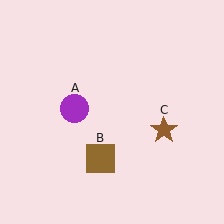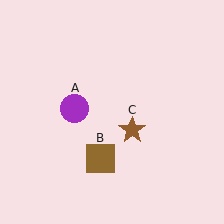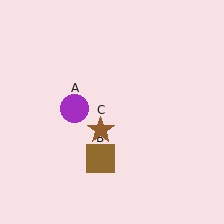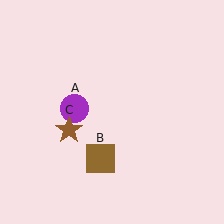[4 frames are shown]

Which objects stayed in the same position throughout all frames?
Purple circle (object A) and brown square (object B) remained stationary.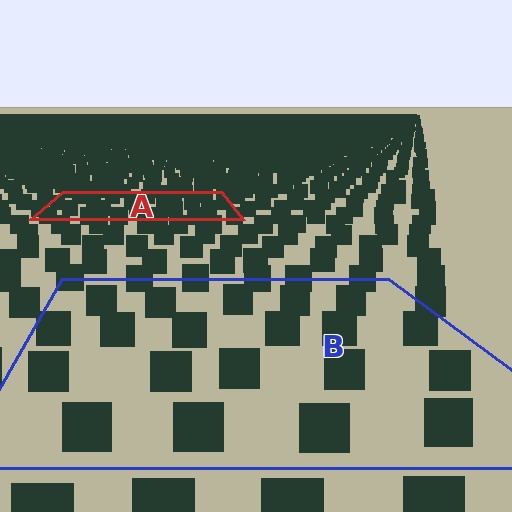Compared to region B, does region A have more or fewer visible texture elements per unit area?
Region A has more texture elements per unit area — they are packed more densely because it is farther away.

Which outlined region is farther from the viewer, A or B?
Region A is farther from the viewer — the texture elements inside it appear smaller and more densely packed.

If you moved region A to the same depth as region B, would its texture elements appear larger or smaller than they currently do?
They would appear larger. At a closer depth, the same texture elements are projected at a bigger on-screen size.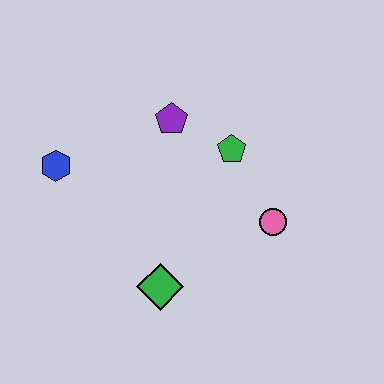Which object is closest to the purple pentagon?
The green pentagon is closest to the purple pentagon.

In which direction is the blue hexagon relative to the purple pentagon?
The blue hexagon is to the left of the purple pentagon.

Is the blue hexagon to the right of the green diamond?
No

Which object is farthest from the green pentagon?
The blue hexagon is farthest from the green pentagon.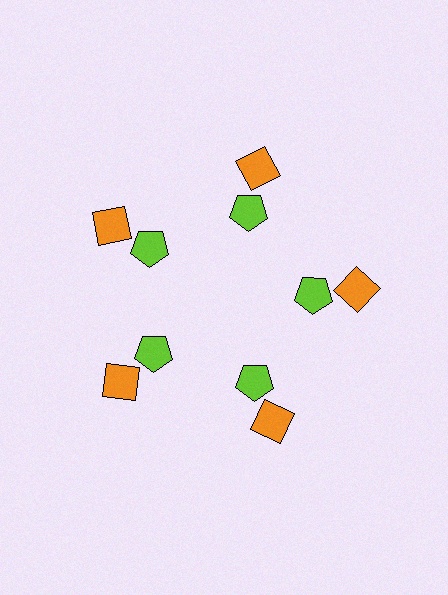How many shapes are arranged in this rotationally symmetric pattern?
There are 10 shapes, arranged in 5 groups of 2.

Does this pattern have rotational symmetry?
Yes, this pattern has 5-fold rotational symmetry. It looks the same after rotating 72 degrees around the center.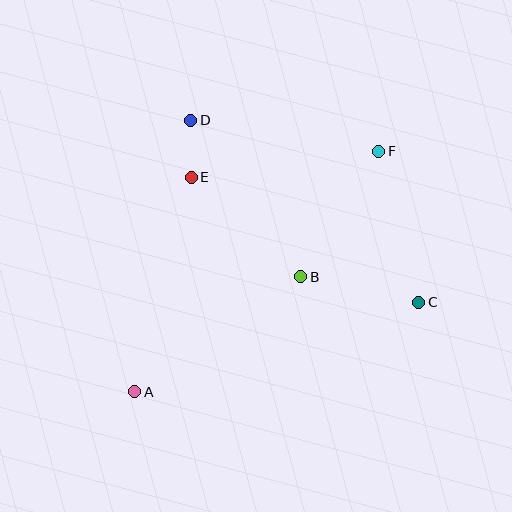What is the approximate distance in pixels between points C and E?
The distance between C and E is approximately 260 pixels.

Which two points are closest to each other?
Points D and E are closest to each other.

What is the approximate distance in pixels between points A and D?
The distance between A and D is approximately 277 pixels.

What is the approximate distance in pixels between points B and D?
The distance between B and D is approximately 191 pixels.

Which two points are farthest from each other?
Points A and F are farthest from each other.